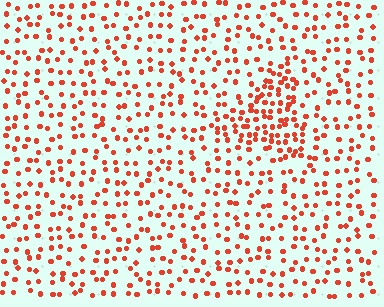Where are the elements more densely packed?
The elements are more densely packed inside the triangle boundary.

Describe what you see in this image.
The image contains small red elements arranged at two different densities. A triangle-shaped region is visible where the elements are more densely packed than the surrounding area.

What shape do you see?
I see a triangle.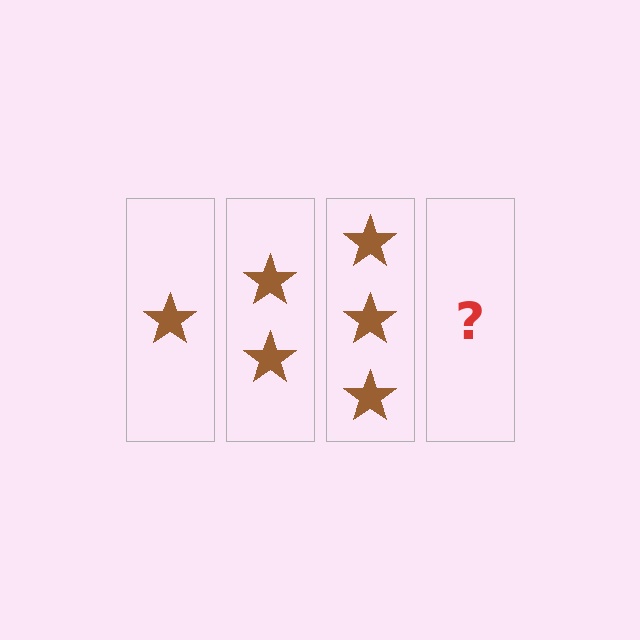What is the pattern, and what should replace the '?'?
The pattern is that each step adds one more star. The '?' should be 4 stars.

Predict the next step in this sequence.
The next step is 4 stars.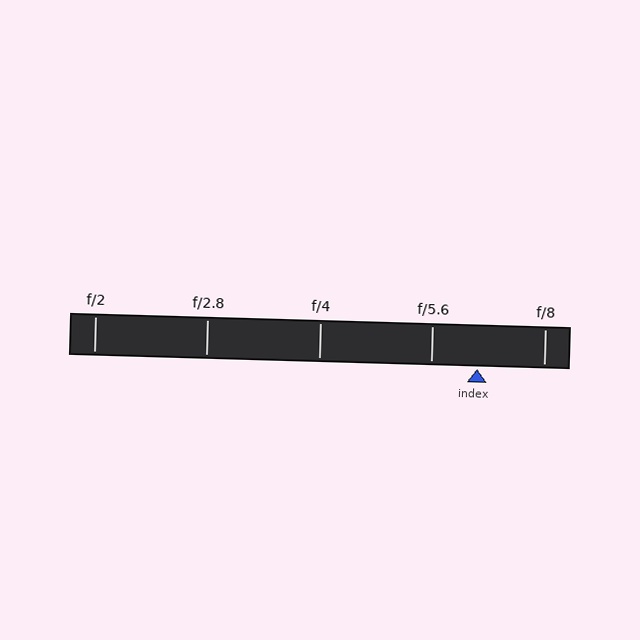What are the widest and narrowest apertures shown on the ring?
The widest aperture shown is f/2 and the narrowest is f/8.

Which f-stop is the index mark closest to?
The index mark is closest to f/5.6.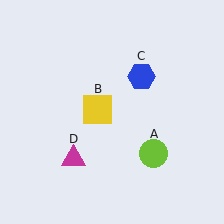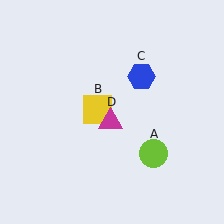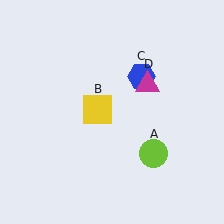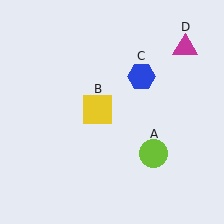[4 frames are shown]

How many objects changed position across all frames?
1 object changed position: magenta triangle (object D).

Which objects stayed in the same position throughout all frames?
Lime circle (object A) and yellow square (object B) and blue hexagon (object C) remained stationary.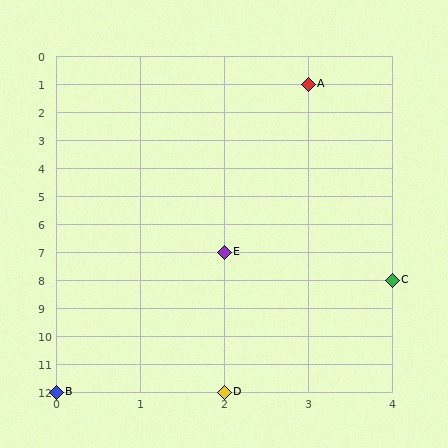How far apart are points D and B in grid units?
Points D and B are 2 columns apart.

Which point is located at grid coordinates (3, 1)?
Point A is at (3, 1).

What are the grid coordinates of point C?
Point C is at grid coordinates (4, 8).